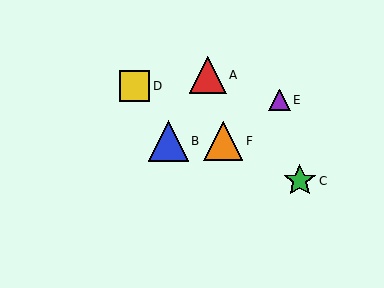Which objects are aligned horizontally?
Objects B, F are aligned horizontally.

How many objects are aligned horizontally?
2 objects (B, F) are aligned horizontally.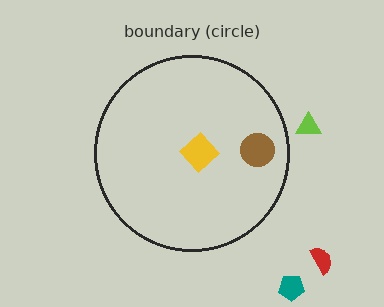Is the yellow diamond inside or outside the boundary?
Inside.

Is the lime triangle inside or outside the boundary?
Outside.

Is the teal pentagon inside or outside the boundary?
Outside.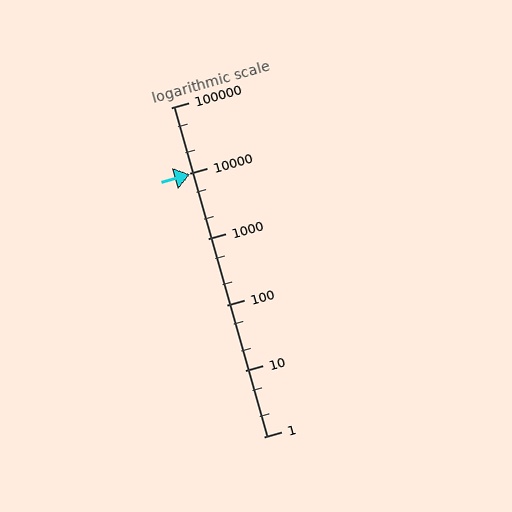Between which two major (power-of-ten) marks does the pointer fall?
The pointer is between 1000 and 10000.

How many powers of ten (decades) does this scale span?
The scale spans 5 decades, from 1 to 100000.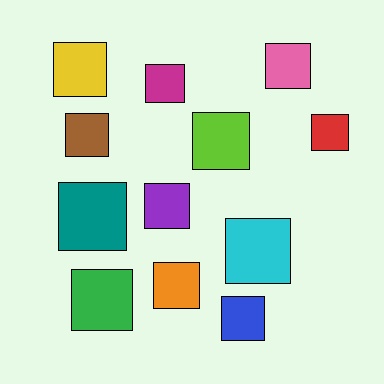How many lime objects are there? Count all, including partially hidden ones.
There is 1 lime object.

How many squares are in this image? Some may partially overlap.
There are 12 squares.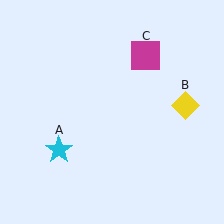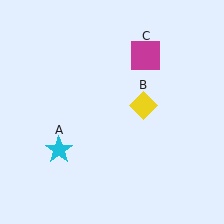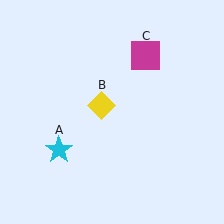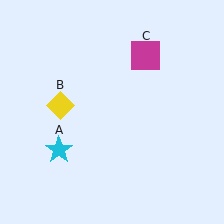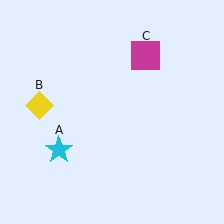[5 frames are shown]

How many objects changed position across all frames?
1 object changed position: yellow diamond (object B).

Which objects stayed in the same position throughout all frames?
Cyan star (object A) and magenta square (object C) remained stationary.